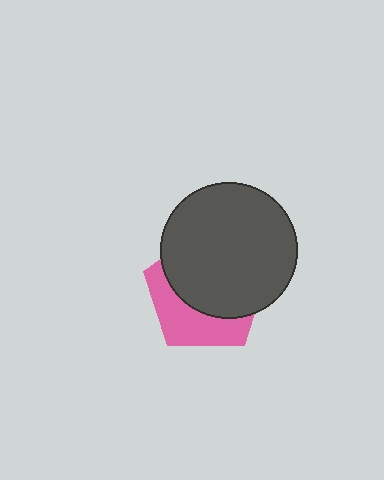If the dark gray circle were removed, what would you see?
You would see the complete pink pentagon.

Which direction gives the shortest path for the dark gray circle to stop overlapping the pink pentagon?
Moving toward the upper-right gives the shortest separation.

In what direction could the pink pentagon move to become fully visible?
The pink pentagon could move toward the lower-left. That would shift it out from behind the dark gray circle entirely.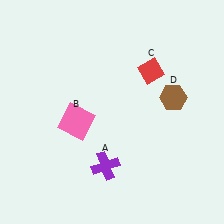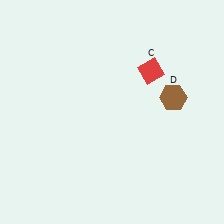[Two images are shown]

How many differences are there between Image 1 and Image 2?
There are 2 differences between the two images.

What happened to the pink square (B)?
The pink square (B) was removed in Image 2. It was in the bottom-left area of Image 1.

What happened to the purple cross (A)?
The purple cross (A) was removed in Image 2. It was in the bottom-left area of Image 1.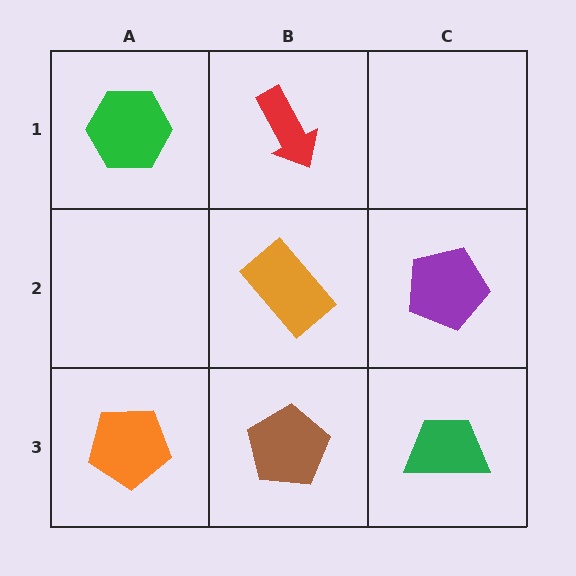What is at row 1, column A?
A green hexagon.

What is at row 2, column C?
A purple pentagon.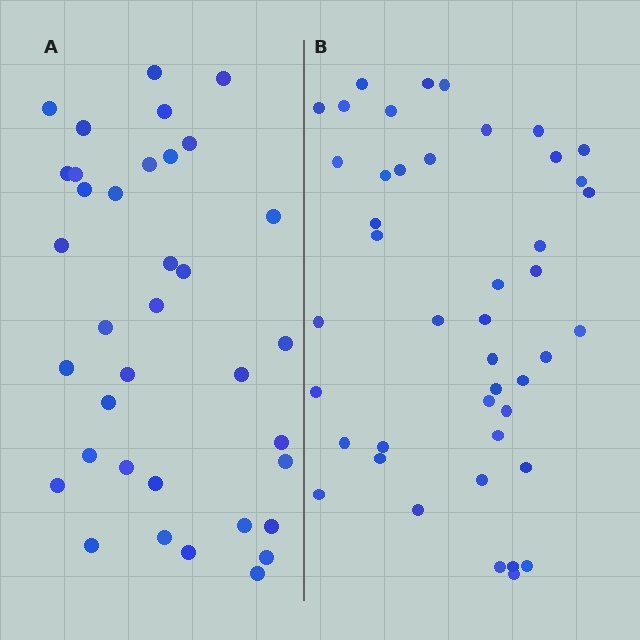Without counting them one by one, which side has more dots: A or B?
Region B (the right region) has more dots.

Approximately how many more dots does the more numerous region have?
Region B has roughly 8 or so more dots than region A.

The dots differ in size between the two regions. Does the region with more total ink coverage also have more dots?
No. Region A has more total ink coverage because its dots are larger, but region B actually contains more individual dots. Total area can be misleading — the number of items is what matters here.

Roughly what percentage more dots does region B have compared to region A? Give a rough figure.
About 20% more.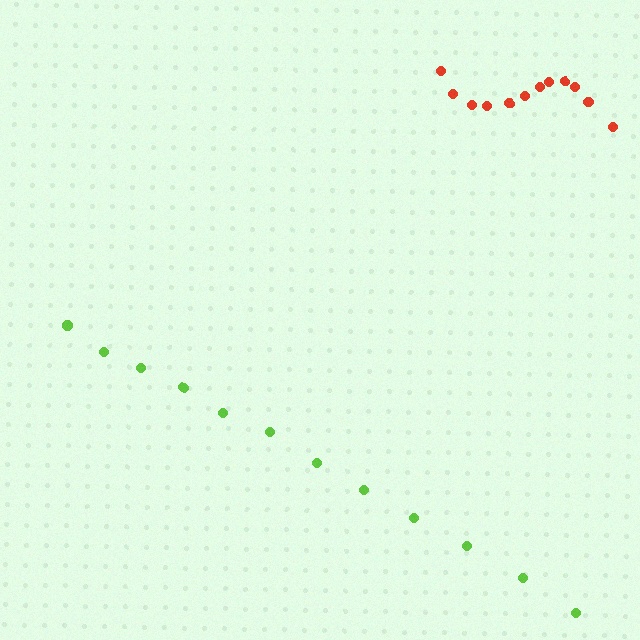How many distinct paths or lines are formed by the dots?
There are 2 distinct paths.